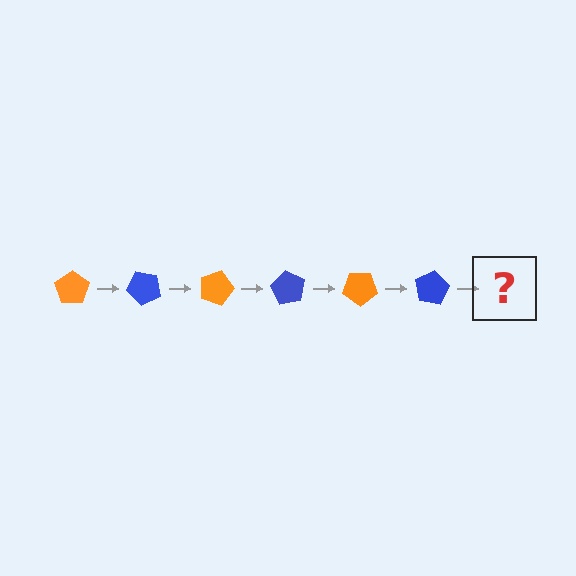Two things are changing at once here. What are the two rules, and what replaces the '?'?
The two rules are that it rotates 45 degrees each step and the color cycles through orange and blue. The '?' should be an orange pentagon, rotated 270 degrees from the start.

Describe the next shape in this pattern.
It should be an orange pentagon, rotated 270 degrees from the start.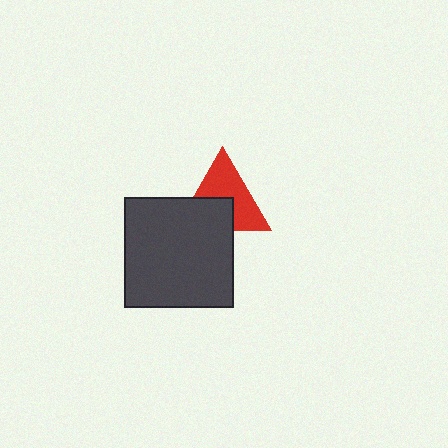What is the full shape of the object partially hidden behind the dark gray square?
The partially hidden object is a red triangle.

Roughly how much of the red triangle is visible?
About half of it is visible (roughly 60%).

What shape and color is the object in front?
The object in front is a dark gray square.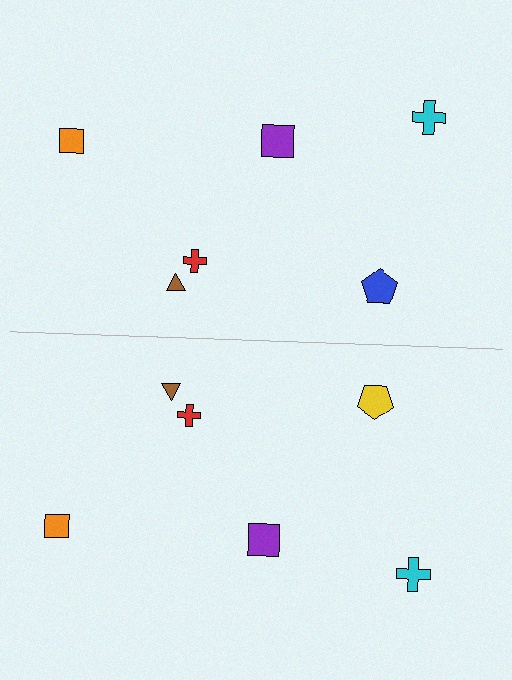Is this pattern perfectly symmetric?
No, the pattern is not perfectly symmetric. The yellow pentagon on the bottom side breaks the symmetry — its mirror counterpart is blue.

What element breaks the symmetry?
The yellow pentagon on the bottom side breaks the symmetry — its mirror counterpart is blue.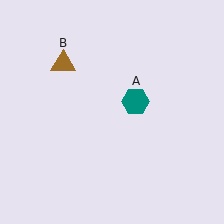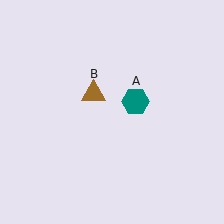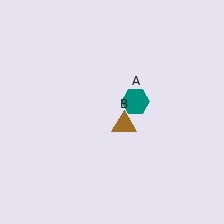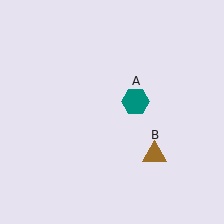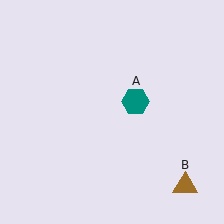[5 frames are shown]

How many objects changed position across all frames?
1 object changed position: brown triangle (object B).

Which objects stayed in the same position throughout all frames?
Teal hexagon (object A) remained stationary.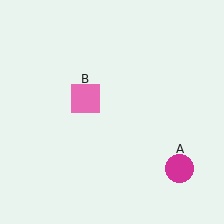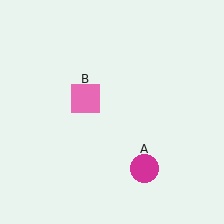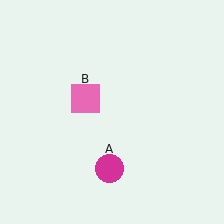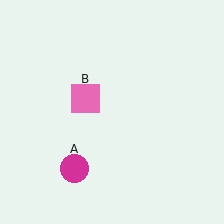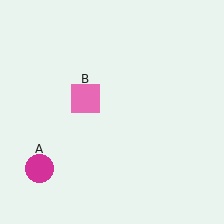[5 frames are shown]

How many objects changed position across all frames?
1 object changed position: magenta circle (object A).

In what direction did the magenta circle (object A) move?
The magenta circle (object A) moved left.